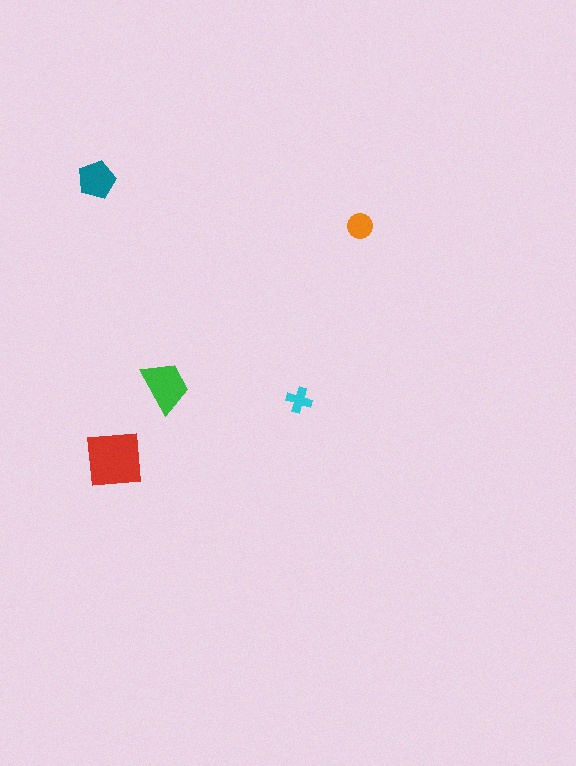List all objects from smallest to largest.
The cyan cross, the orange circle, the teal pentagon, the green trapezoid, the red square.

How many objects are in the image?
There are 5 objects in the image.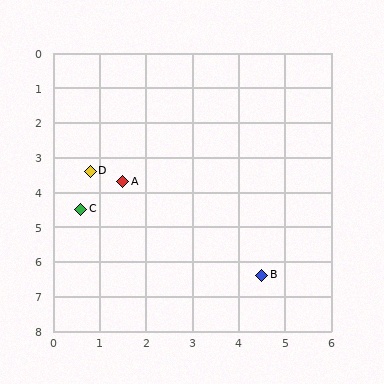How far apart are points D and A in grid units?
Points D and A are about 0.8 grid units apart.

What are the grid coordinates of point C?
Point C is at approximately (0.6, 4.5).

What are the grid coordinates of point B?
Point B is at approximately (4.5, 6.4).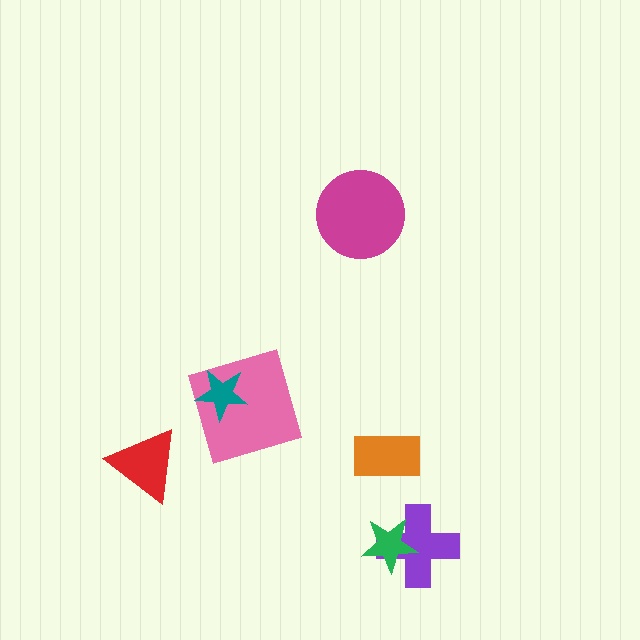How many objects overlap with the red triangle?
0 objects overlap with the red triangle.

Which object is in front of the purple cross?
The green star is in front of the purple cross.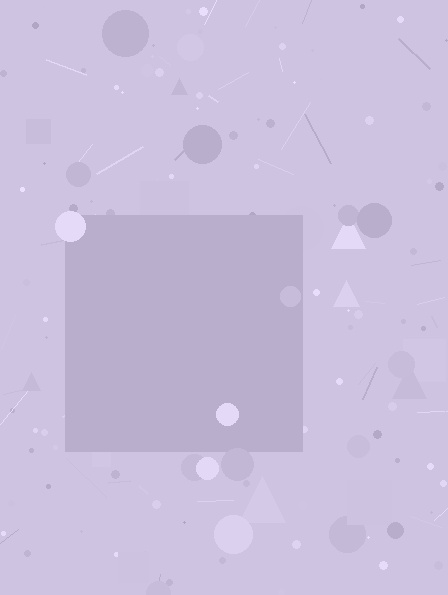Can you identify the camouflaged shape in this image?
The camouflaged shape is a square.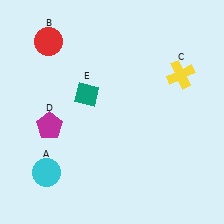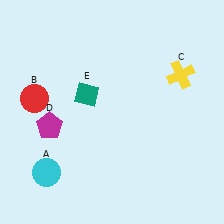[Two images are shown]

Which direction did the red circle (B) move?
The red circle (B) moved down.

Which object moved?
The red circle (B) moved down.